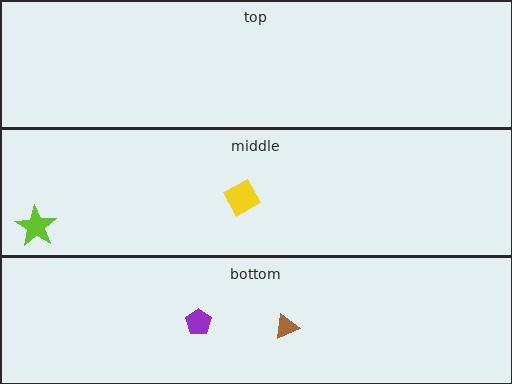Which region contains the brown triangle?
The bottom region.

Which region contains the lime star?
The middle region.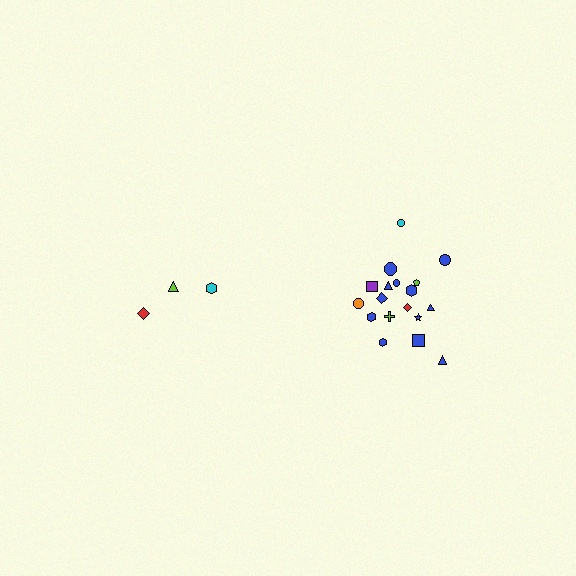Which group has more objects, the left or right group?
The right group.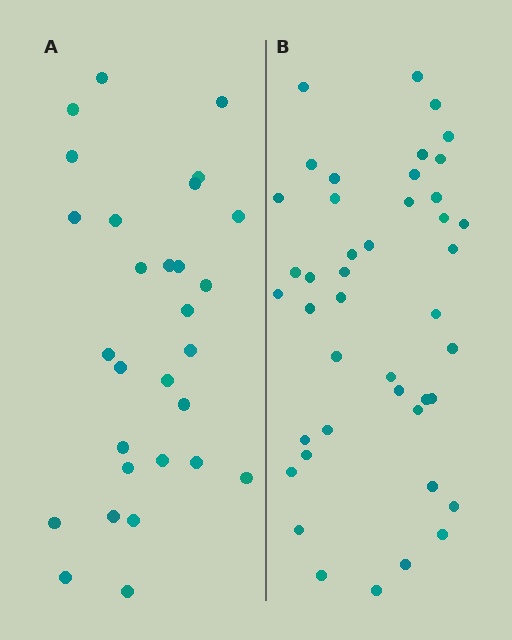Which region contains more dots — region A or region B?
Region B (the right region) has more dots.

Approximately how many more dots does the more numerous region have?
Region B has approximately 15 more dots than region A.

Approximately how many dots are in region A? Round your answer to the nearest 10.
About 30 dots. (The exact count is 29, which rounds to 30.)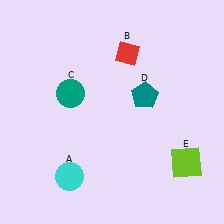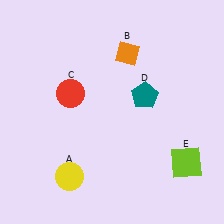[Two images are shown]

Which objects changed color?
A changed from cyan to yellow. B changed from red to orange. C changed from teal to red.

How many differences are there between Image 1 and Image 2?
There are 3 differences between the two images.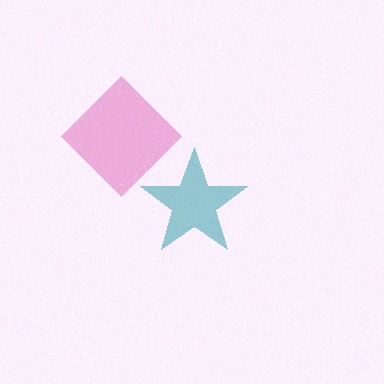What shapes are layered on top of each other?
The layered shapes are: a teal star, a pink diamond.